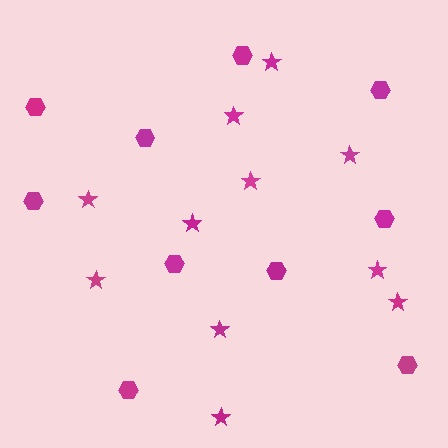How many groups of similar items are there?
There are 2 groups: one group of stars (11) and one group of hexagons (10).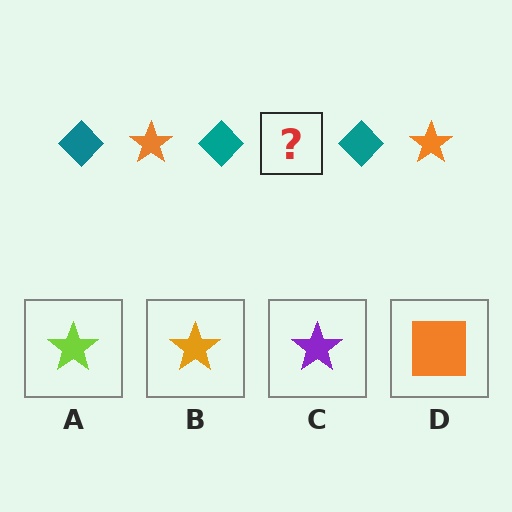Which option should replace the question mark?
Option B.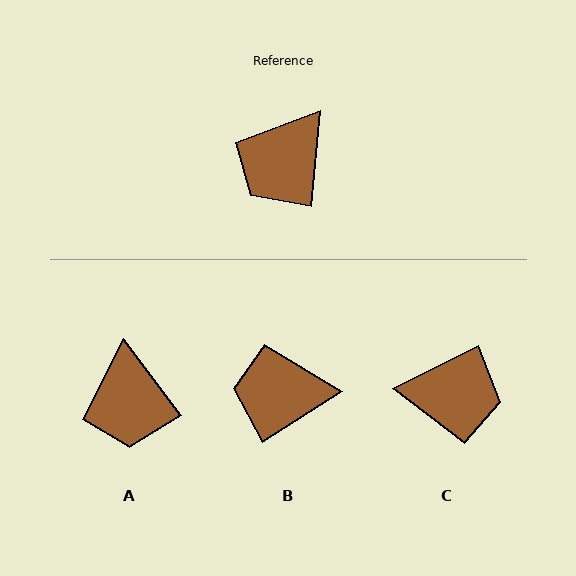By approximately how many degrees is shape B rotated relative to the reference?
Approximately 52 degrees clockwise.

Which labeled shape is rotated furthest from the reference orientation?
C, about 122 degrees away.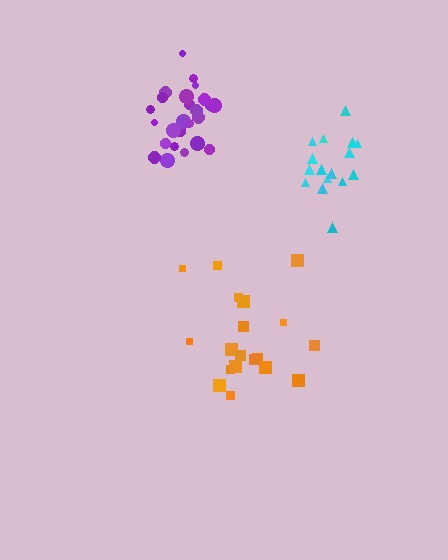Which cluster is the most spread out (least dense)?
Orange.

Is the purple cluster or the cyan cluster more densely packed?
Purple.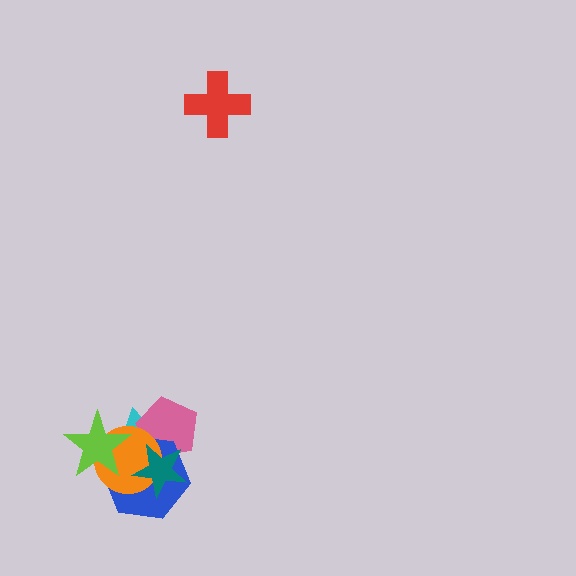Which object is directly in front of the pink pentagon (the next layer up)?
The blue hexagon is directly in front of the pink pentagon.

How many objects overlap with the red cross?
0 objects overlap with the red cross.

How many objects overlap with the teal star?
4 objects overlap with the teal star.